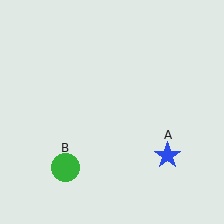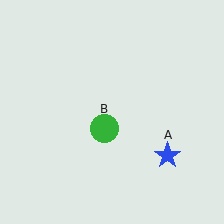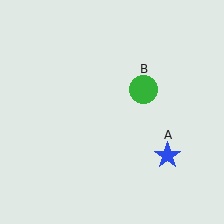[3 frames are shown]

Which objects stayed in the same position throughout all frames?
Blue star (object A) remained stationary.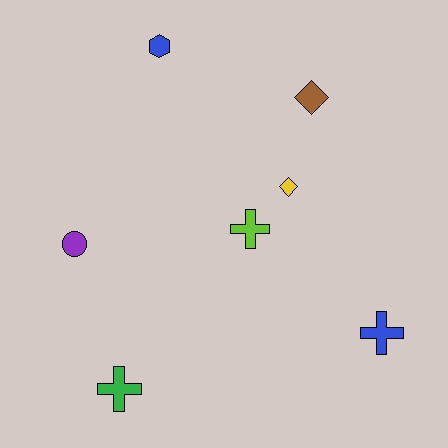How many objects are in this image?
There are 7 objects.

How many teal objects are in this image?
There are no teal objects.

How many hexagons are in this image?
There is 1 hexagon.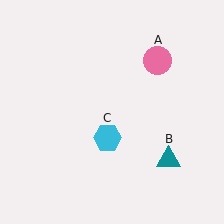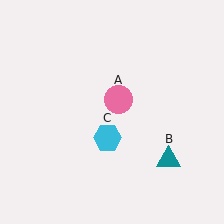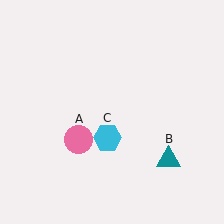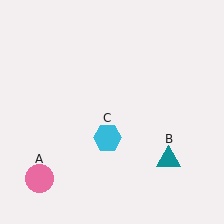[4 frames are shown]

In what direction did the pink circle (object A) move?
The pink circle (object A) moved down and to the left.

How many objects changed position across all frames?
1 object changed position: pink circle (object A).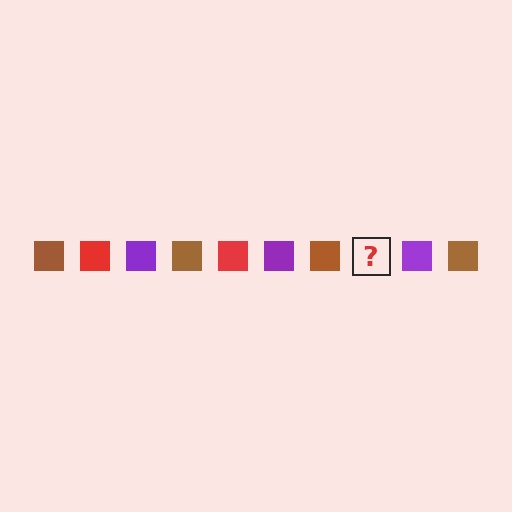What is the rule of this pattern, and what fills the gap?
The rule is that the pattern cycles through brown, red, purple squares. The gap should be filled with a red square.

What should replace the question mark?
The question mark should be replaced with a red square.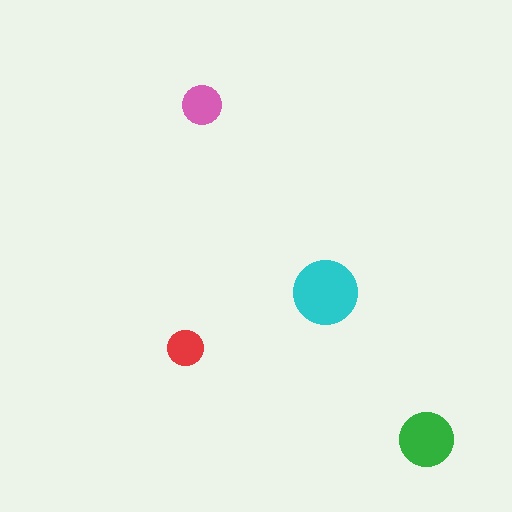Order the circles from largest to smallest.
the cyan one, the green one, the pink one, the red one.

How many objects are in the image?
There are 4 objects in the image.